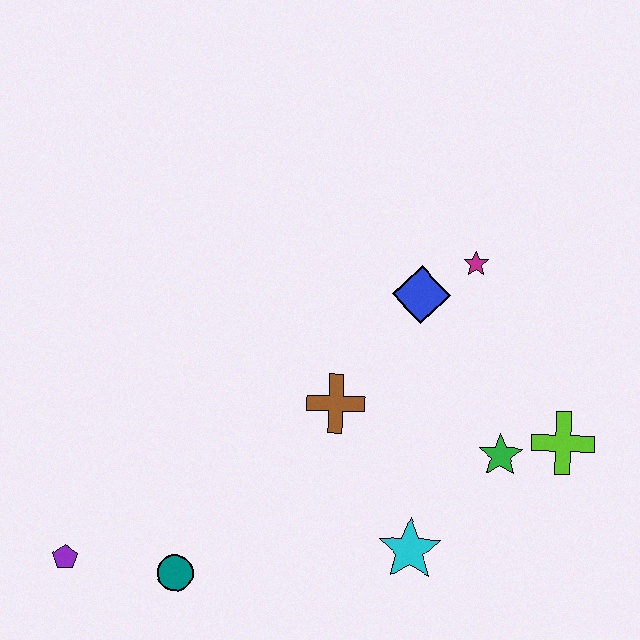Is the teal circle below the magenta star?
Yes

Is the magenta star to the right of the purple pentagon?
Yes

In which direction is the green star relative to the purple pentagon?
The green star is to the right of the purple pentagon.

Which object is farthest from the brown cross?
The purple pentagon is farthest from the brown cross.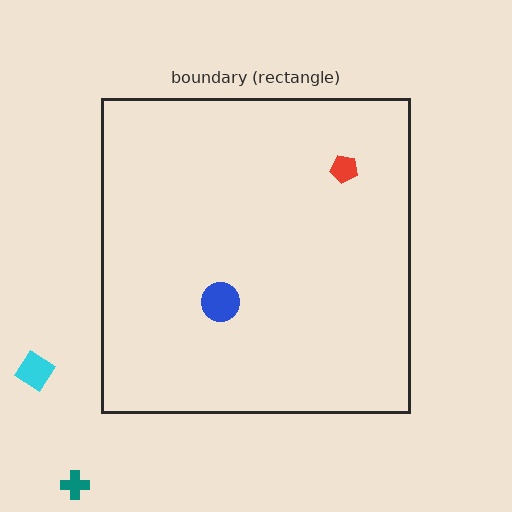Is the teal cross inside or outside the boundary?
Outside.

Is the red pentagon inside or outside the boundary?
Inside.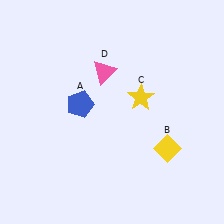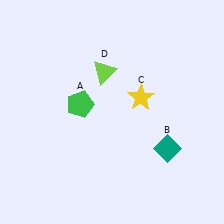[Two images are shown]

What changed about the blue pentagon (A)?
In Image 1, A is blue. In Image 2, it changed to green.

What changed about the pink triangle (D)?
In Image 1, D is pink. In Image 2, it changed to lime.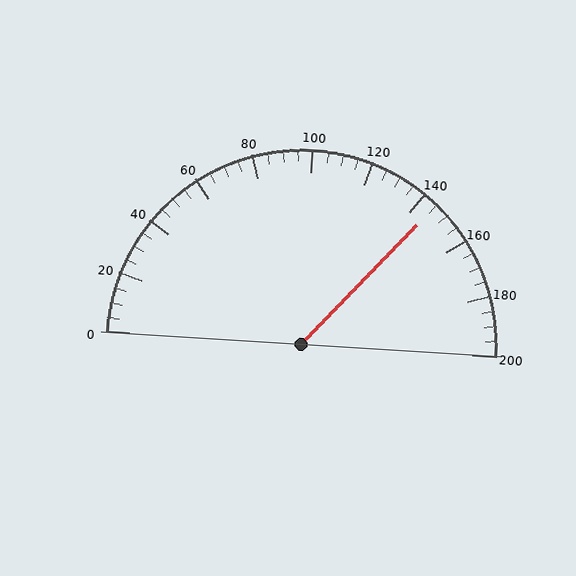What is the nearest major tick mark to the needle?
The nearest major tick mark is 140.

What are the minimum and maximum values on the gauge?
The gauge ranges from 0 to 200.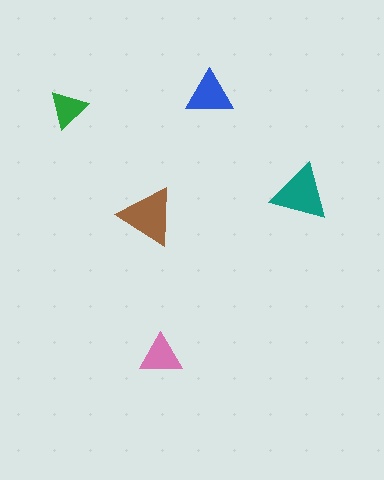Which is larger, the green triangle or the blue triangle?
The blue one.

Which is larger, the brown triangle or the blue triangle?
The brown one.